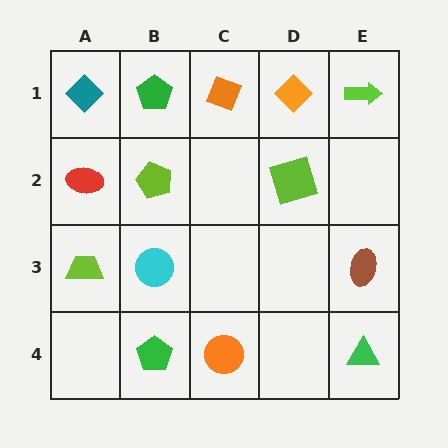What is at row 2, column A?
A red ellipse.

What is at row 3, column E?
A brown ellipse.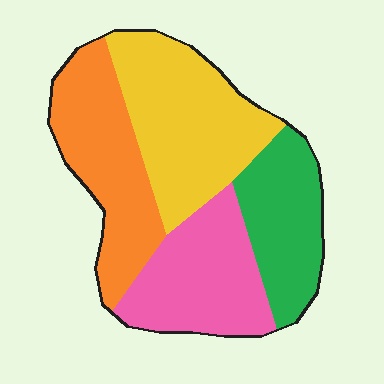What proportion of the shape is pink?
Pink takes up about one quarter (1/4) of the shape.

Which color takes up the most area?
Yellow, at roughly 30%.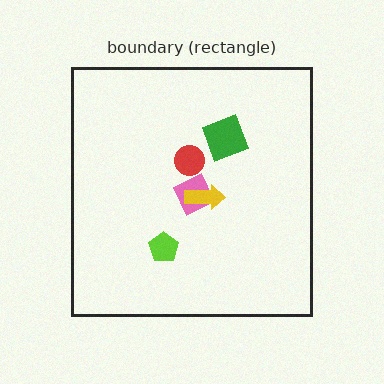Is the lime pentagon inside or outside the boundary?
Inside.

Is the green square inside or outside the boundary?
Inside.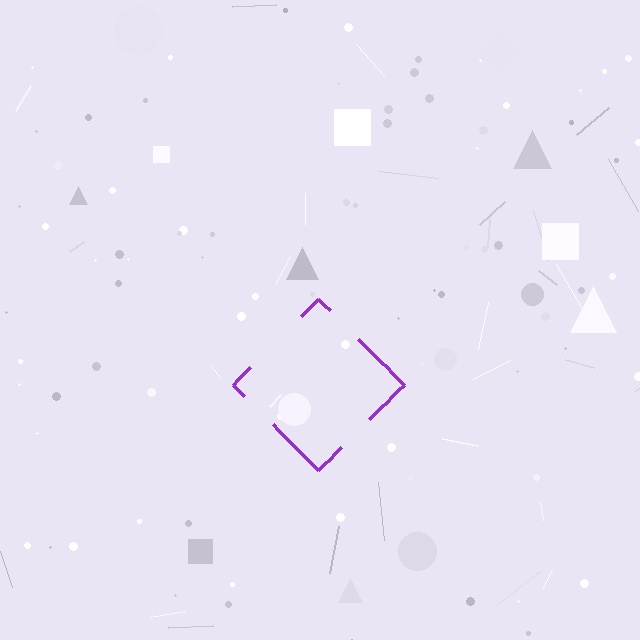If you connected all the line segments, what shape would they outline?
They would outline a diamond.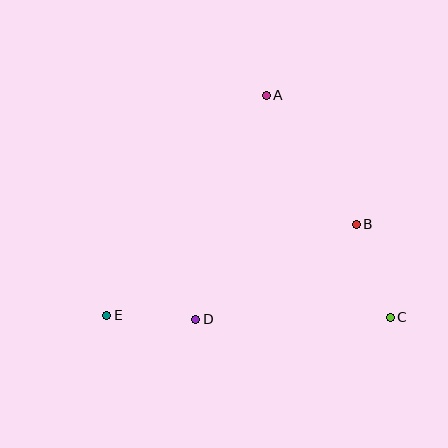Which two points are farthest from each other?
Points C and E are farthest from each other.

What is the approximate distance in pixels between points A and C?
The distance between A and C is approximately 255 pixels.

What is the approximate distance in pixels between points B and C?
The distance between B and C is approximately 99 pixels.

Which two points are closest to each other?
Points D and E are closest to each other.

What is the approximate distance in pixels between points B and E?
The distance between B and E is approximately 265 pixels.